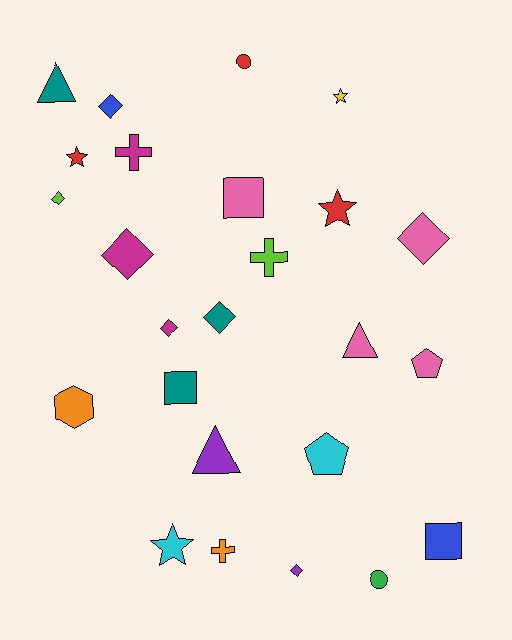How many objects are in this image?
There are 25 objects.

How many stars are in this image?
There are 4 stars.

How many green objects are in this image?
There is 1 green object.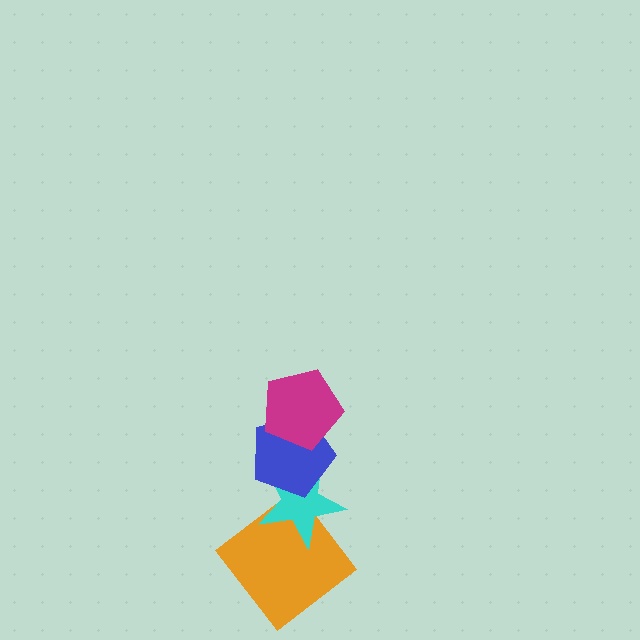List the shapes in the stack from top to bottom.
From top to bottom: the magenta pentagon, the blue pentagon, the cyan star, the orange diamond.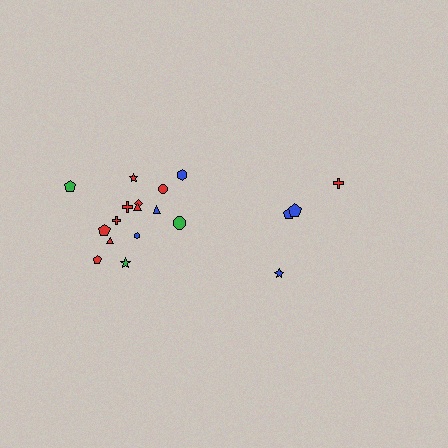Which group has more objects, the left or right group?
The left group.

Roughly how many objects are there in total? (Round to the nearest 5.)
Roughly 20 objects in total.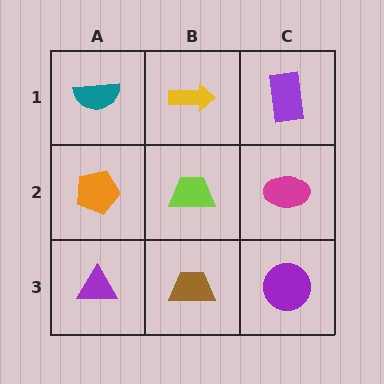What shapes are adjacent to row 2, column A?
A teal semicircle (row 1, column A), a purple triangle (row 3, column A), a lime trapezoid (row 2, column B).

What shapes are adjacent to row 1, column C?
A magenta ellipse (row 2, column C), a yellow arrow (row 1, column B).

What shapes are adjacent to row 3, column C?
A magenta ellipse (row 2, column C), a brown trapezoid (row 3, column B).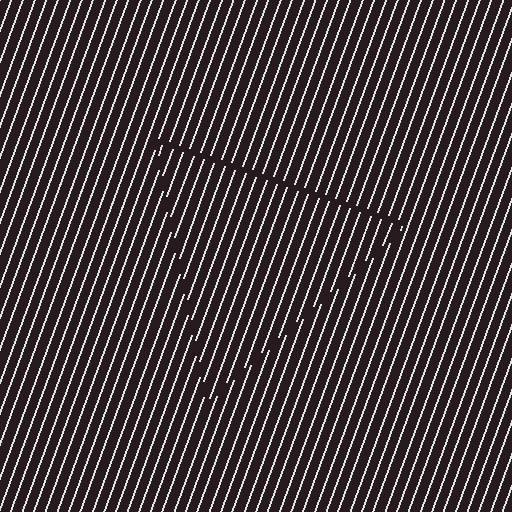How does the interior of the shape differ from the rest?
The interior of the shape contains the same grating, shifted by half a period — the contour is defined by the phase discontinuity where line-ends from the inner and outer gratings abut.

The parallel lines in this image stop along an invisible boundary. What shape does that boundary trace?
An illusory triangle. The interior of the shape contains the same grating, shifted by half a period — the contour is defined by the phase discontinuity where line-ends from the inner and outer gratings abut.